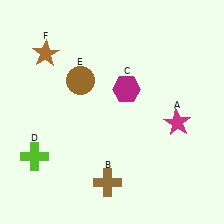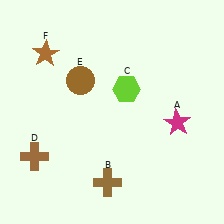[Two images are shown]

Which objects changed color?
C changed from magenta to lime. D changed from lime to brown.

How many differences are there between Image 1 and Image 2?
There are 2 differences between the two images.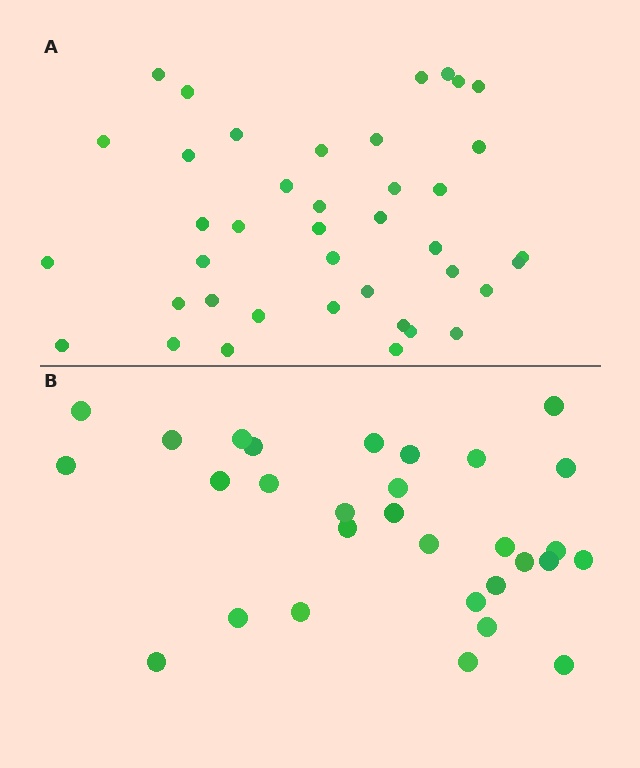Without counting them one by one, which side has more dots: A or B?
Region A (the top region) has more dots.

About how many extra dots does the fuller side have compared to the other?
Region A has roughly 10 or so more dots than region B.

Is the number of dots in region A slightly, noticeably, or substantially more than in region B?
Region A has noticeably more, but not dramatically so. The ratio is roughly 1.3 to 1.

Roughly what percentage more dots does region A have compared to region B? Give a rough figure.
About 35% more.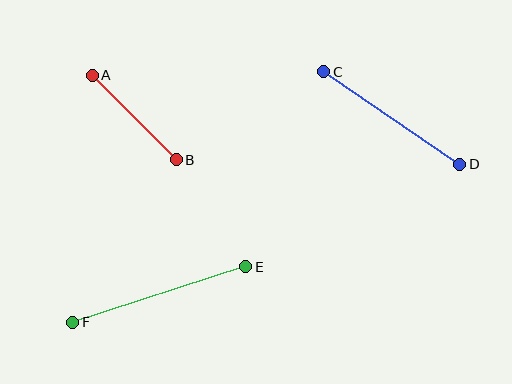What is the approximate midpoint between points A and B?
The midpoint is at approximately (134, 117) pixels.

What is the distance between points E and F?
The distance is approximately 182 pixels.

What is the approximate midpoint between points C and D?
The midpoint is at approximately (392, 118) pixels.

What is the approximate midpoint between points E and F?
The midpoint is at approximately (159, 294) pixels.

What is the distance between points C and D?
The distance is approximately 164 pixels.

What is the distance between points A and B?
The distance is approximately 119 pixels.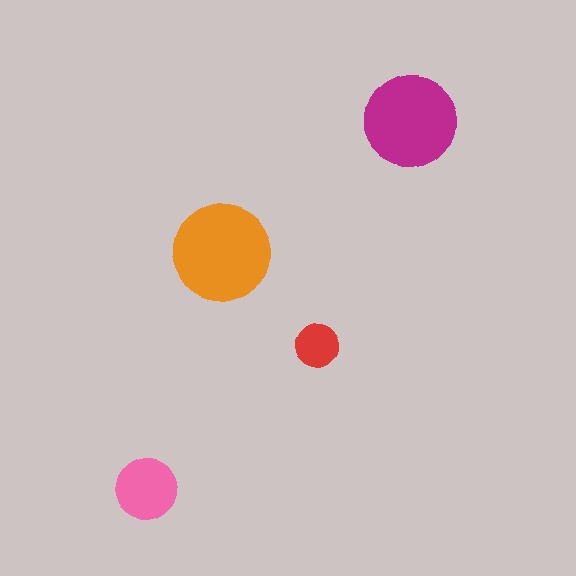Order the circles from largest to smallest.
the orange one, the magenta one, the pink one, the red one.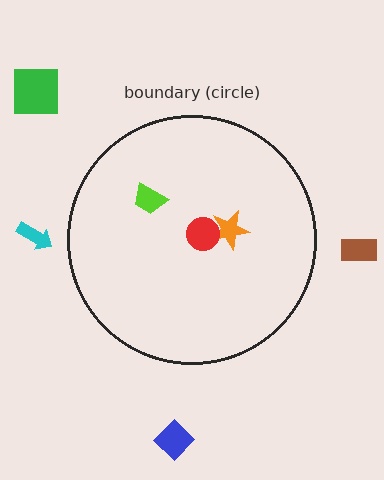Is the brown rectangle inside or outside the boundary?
Outside.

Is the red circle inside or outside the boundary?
Inside.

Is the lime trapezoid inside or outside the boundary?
Inside.